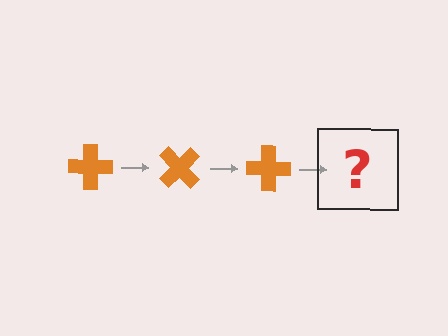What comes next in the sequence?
The next element should be an orange cross rotated 135 degrees.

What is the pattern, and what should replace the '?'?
The pattern is that the cross rotates 45 degrees each step. The '?' should be an orange cross rotated 135 degrees.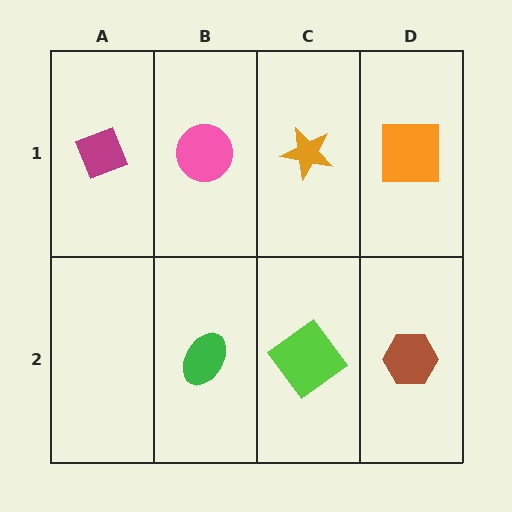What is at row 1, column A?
A magenta diamond.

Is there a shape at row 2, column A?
No, that cell is empty.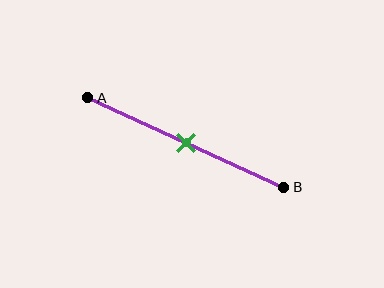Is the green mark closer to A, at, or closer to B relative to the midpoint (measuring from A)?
The green mark is approximately at the midpoint of segment AB.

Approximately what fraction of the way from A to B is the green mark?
The green mark is approximately 50% of the way from A to B.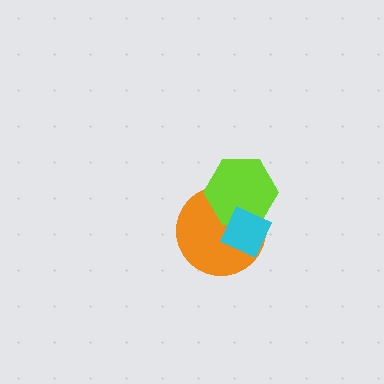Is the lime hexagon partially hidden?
Yes, it is partially covered by another shape.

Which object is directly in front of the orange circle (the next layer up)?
The lime hexagon is directly in front of the orange circle.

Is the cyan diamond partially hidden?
No, no other shape covers it.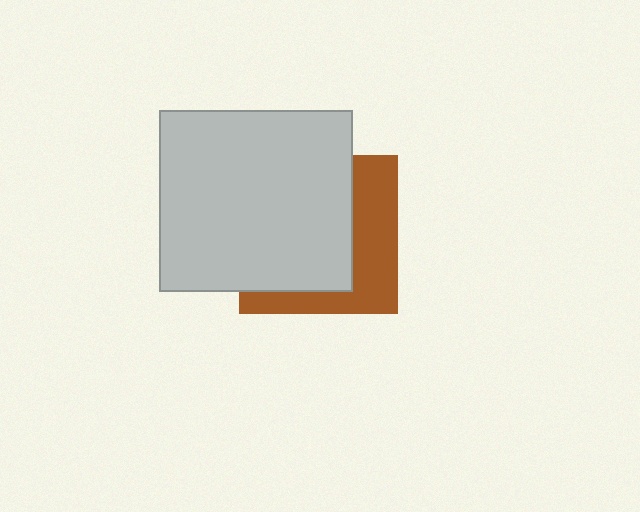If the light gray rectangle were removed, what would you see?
You would see the complete brown square.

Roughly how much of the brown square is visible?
A small part of it is visible (roughly 38%).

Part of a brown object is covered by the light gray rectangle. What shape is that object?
It is a square.